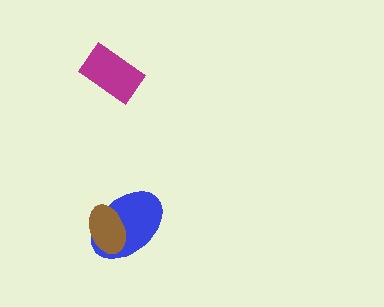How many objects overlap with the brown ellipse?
1 object overlaps with the brown ellipse.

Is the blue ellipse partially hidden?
Yes, it is partially covered by another shape.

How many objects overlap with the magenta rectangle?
0 objects overlap with the magenta rectangle.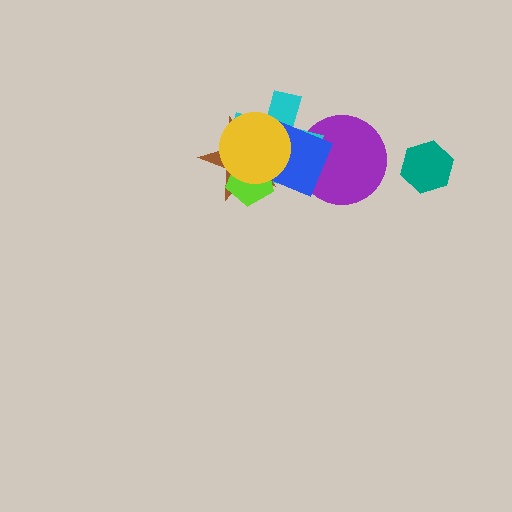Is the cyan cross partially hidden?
Yes, it is partially covered by another shape.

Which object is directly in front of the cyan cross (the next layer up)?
The blue square is directly in front of the cyan cross.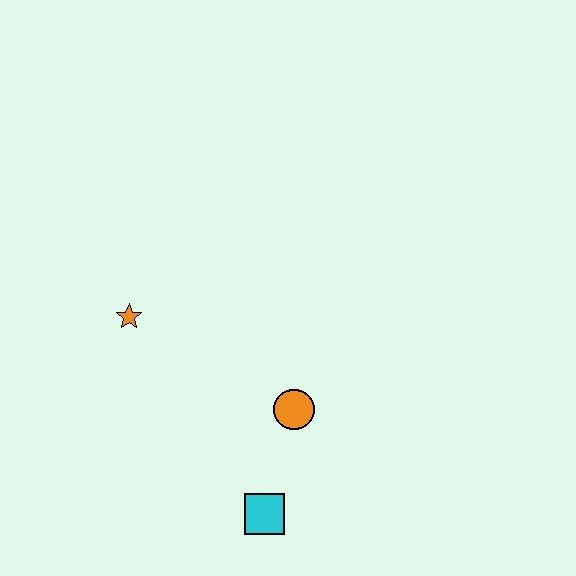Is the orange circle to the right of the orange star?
Yes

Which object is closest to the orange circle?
The cyan square is closest to the orange circle.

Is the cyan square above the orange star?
No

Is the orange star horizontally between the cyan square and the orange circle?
No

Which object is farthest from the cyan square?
The orange star is farthest from the cyan square.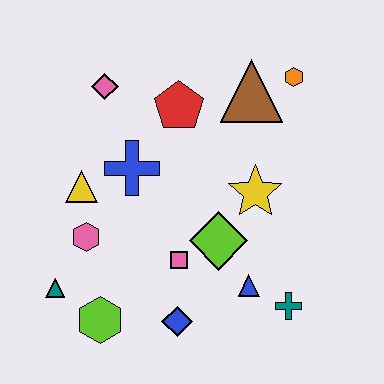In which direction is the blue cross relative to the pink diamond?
The blue cross is below the pink diamond.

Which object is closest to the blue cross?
The yellow triangle is closest to the blue cross.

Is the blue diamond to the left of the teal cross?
Yes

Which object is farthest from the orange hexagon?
The teal triangle is farthest from the orange hexagon.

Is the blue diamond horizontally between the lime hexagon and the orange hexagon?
Yes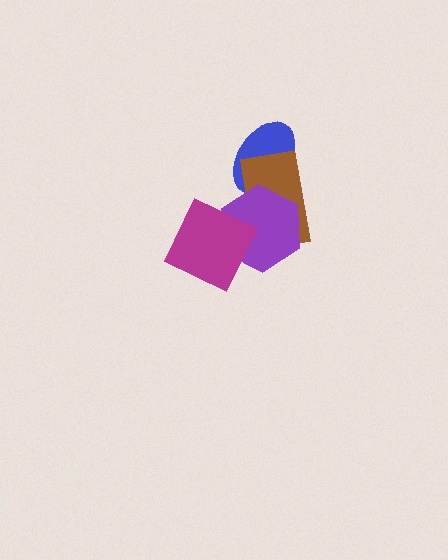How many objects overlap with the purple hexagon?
3 objects overlap with the purple hexagon.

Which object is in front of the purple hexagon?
The magenta diamond is in front of the purple hexagon.